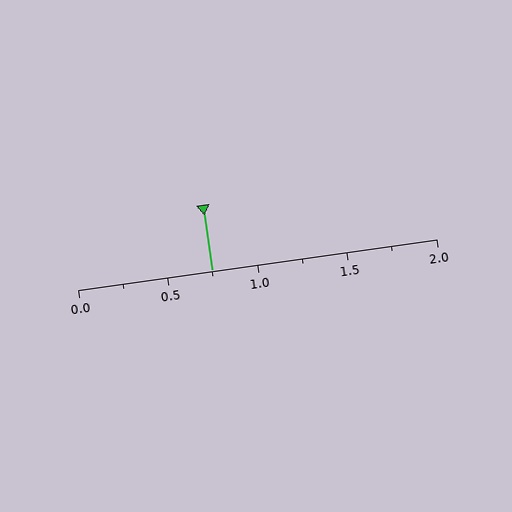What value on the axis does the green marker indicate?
The marker indicates approximately 0.75.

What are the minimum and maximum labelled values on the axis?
The axis runs from 0.0 to 2.0.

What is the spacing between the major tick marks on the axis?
The major ticks are spaced 0.5 apart.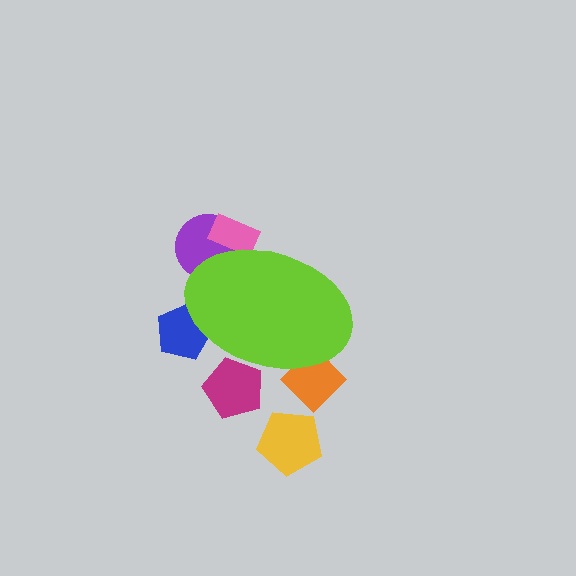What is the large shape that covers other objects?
A lime ellipse.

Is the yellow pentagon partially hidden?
No, the yellow pentagon is fully visible.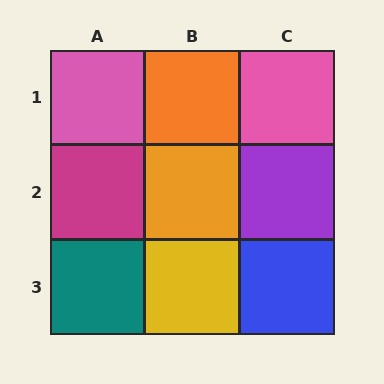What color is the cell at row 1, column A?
Pink.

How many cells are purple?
1 cell is purple.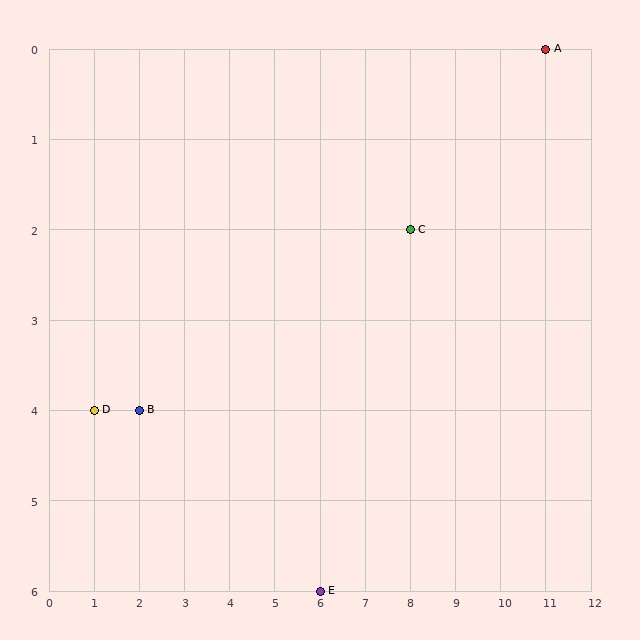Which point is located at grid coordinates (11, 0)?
Point A is at (11, 0).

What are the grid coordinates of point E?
Point E is at grid coordinates (6, 6).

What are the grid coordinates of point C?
Point C is at grid coordinates (8, 2).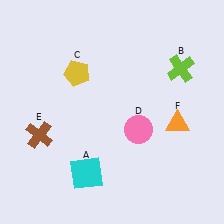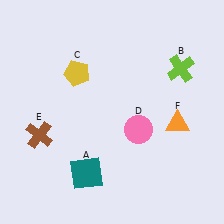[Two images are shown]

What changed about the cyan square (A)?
In Image 1, A is cyan. In Image 2, it changed to teal.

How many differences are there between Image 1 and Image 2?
There is 1 difference between the two images.